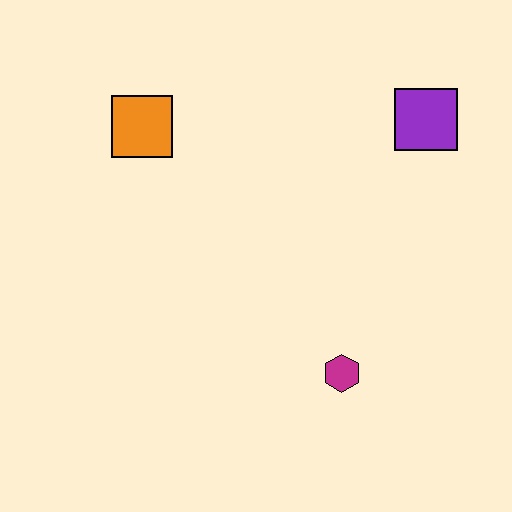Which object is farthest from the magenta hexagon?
The orange square is farthest from the magenta hexagon.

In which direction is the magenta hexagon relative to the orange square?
The magenta hexagon is below the orange square.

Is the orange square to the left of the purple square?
Yes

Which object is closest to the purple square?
The magenta hexagon is closest to the purple square.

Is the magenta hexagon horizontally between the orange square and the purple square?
Yes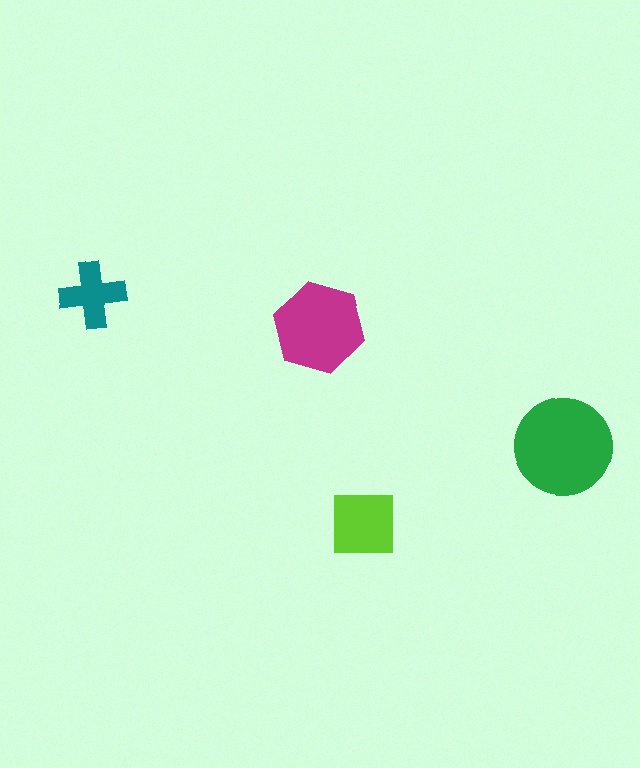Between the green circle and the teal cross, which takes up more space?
The green circle.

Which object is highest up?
The teal cross is topmost.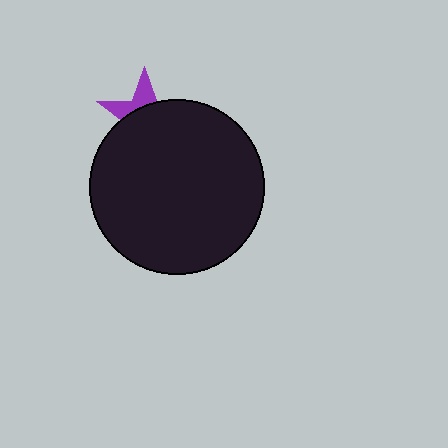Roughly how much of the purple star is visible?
A small part of it is visible (roughly 32%).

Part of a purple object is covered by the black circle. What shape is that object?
It is a star.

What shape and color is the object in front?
The object in front is a black circle.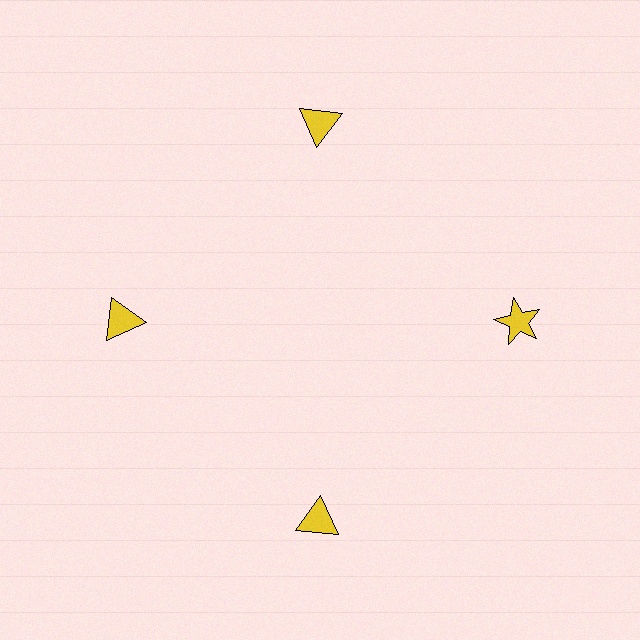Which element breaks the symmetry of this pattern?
The yellow star at roughly the 3 o'clock position breaks the symmetry. All other shapes are yellow triangles.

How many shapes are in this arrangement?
There are 4 shapes arranged in a ring pattern.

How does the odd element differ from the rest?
It has a different shape: star instead of triangle.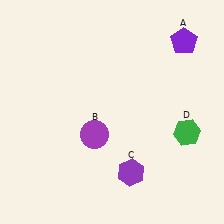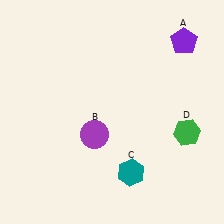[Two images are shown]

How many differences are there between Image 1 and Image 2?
There is 1 difference between the two images.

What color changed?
The hexagon (C) changed from purple in Image 1 to teal in Image 2.